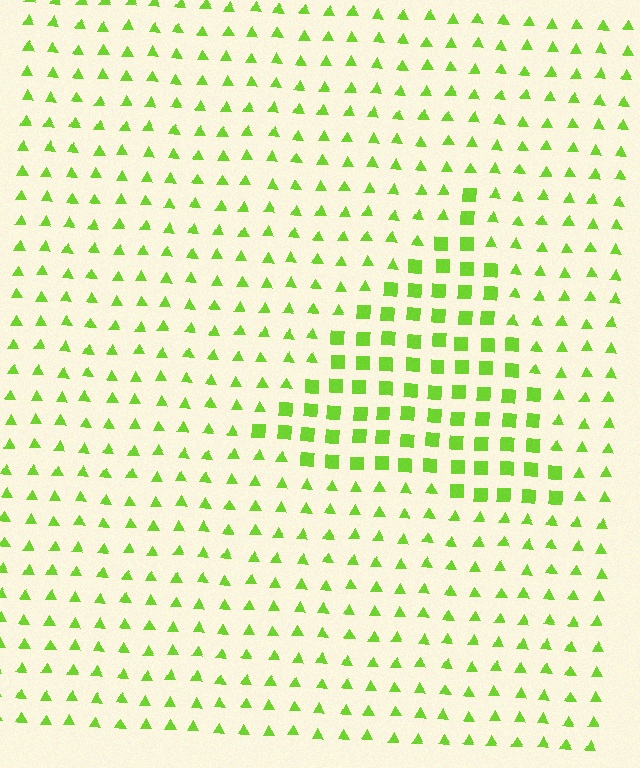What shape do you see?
I see a triangle.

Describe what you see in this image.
The image is filled with small lime elements arranged in a uniform grid. A triangle-shaped region contains squares, while the surrounding area contains triangles. The boundary is defined purely by the change in element shape.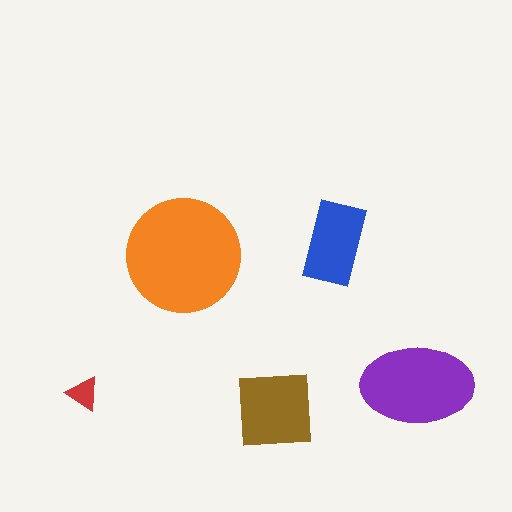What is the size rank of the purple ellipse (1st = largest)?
2nd.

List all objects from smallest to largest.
The red triangle, the blue rectangle, the brown square, the purple ellipse, the orange circle.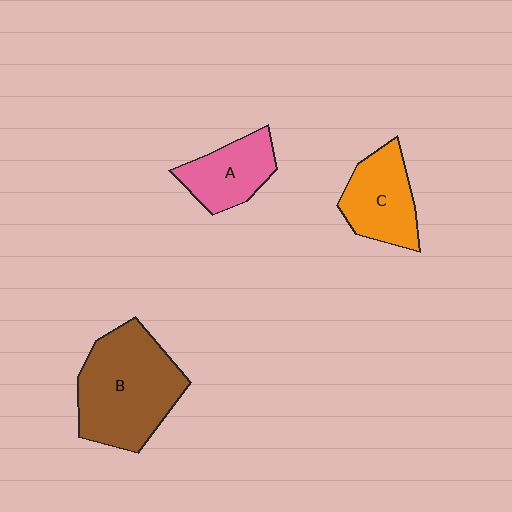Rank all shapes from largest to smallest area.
From largest to smallest: B (brown), C (orange), A (pink).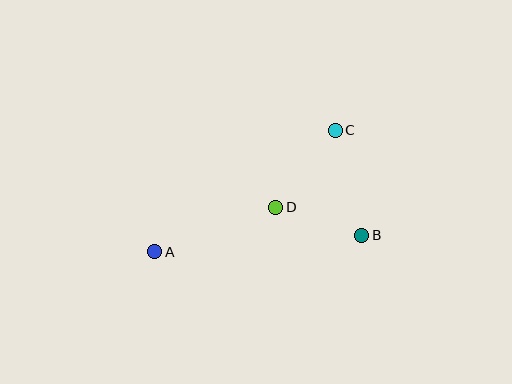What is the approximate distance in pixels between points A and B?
The distance between A and B is approximately 207 pixels.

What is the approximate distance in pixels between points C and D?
The distance between C and D is approximately 97 pixels.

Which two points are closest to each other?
Points B and D are closest to each other.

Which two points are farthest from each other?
Points A and C are farthest from each other.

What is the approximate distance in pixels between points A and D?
The distance between A and D is approximately 129 pixels.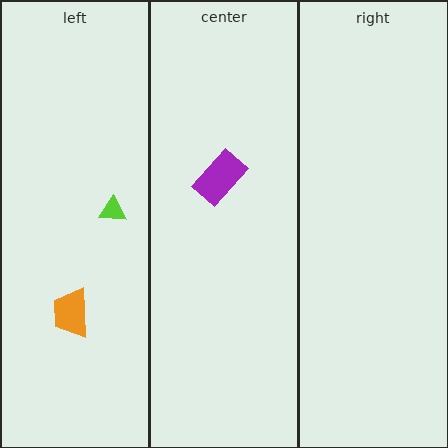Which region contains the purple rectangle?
The center region.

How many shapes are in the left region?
2.